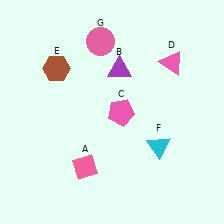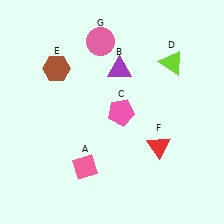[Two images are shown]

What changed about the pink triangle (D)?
In Image 1, D is pink. In Image 2, it changed to lime.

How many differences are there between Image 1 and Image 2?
There are 2 differences between the two images.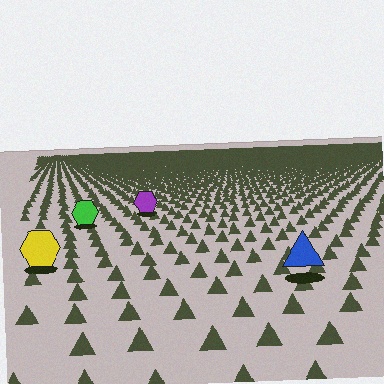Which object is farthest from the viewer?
The purple hexagon is farthest from the viewer. It appears smaller and the ground texture around it is denser.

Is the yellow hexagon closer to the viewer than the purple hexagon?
Yes. The yellow hexagon is closer — you can tell from the texture gradient: the ground texture is coarser near it.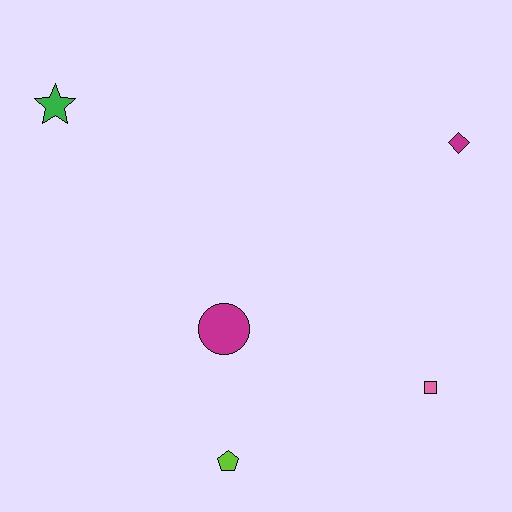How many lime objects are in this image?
There is 1 lime object.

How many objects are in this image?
There are 5 objects.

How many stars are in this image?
There is 1 star.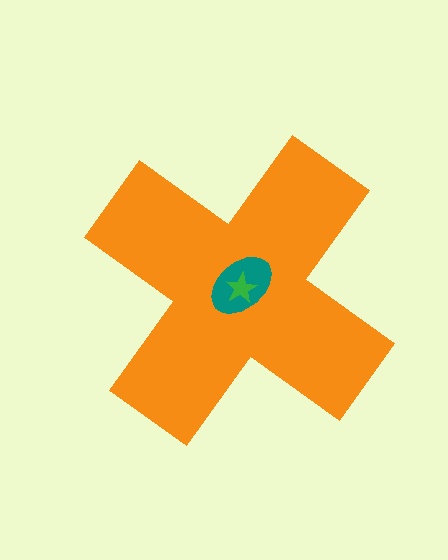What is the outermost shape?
The orange cross.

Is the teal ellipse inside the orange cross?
Yes.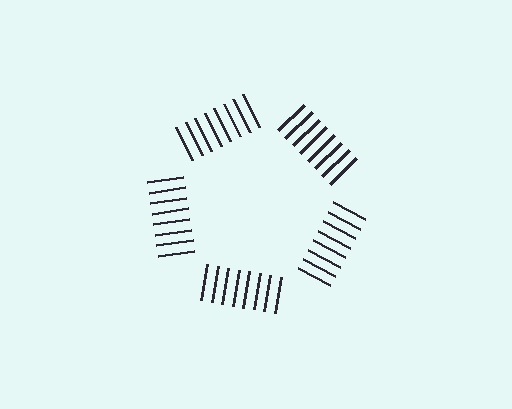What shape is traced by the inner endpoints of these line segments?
An illusory pentagon — the line segments terminate on its edges but no continuous stroke is drawn.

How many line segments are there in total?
40 — 8 along each of the 5 edges.